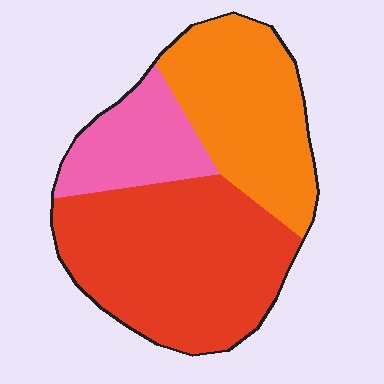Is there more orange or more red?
Red.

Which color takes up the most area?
Red, at roughly 50%.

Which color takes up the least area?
Pink, at roughly 20%.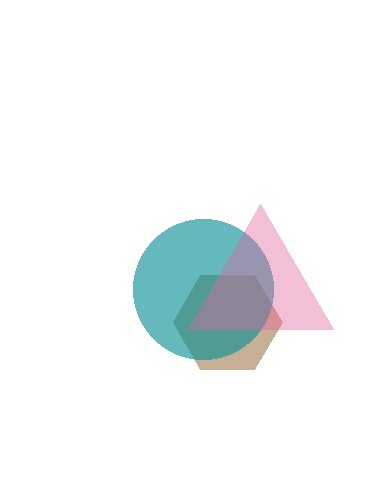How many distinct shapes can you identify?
There are 3 distinct shapes: a brown hexagon, a teal circle, a pink triangle.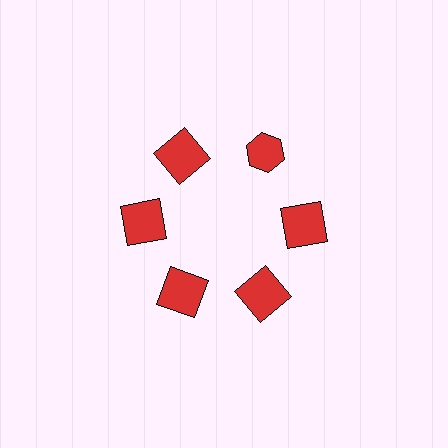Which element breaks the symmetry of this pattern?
The red hexagon at roughly the 1 o'clock position breaks the symmetry. All other shapes are red squares.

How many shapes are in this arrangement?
There are 6 shapes arranged in a ring pattern.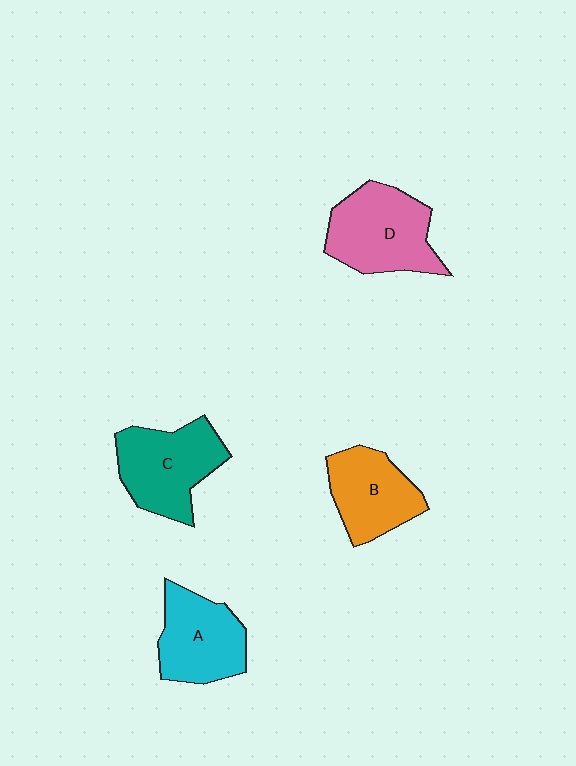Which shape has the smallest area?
Shape B (orange).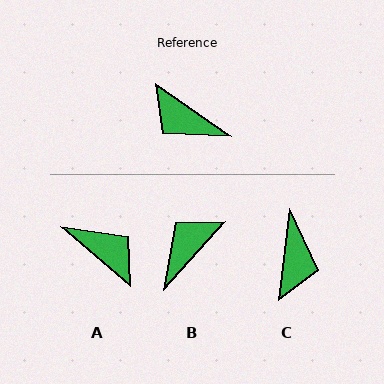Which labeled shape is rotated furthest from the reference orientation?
A, about 174 degrees away.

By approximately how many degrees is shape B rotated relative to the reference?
Approximately 98 degrees clockwise.